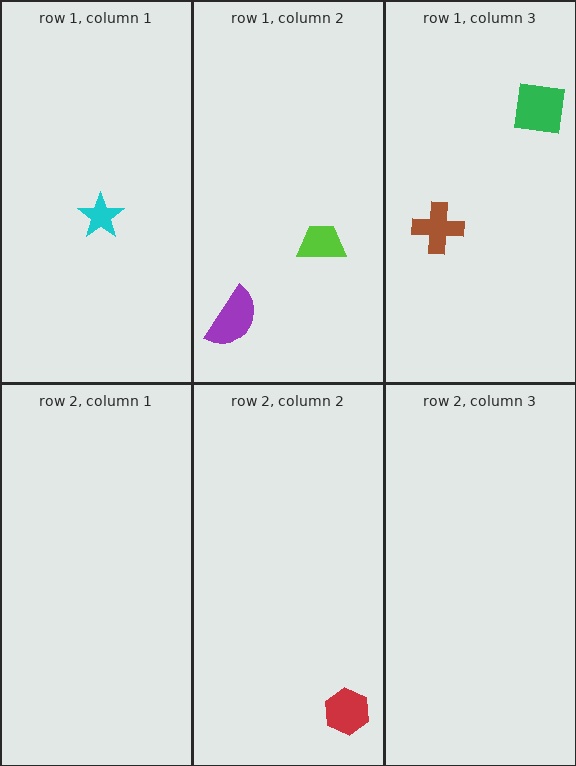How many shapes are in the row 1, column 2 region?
2.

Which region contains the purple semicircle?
The row 1, column 2 region.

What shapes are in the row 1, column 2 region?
The purple semicircle, the lime trapezoid.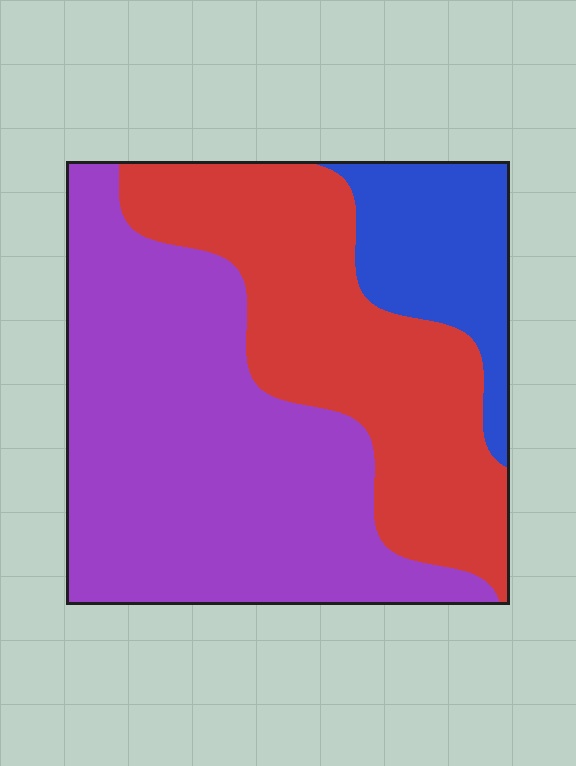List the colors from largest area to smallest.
From largest to smallest: purple, red, blue.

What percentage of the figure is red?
Red covers about 35% of the figure.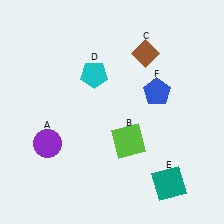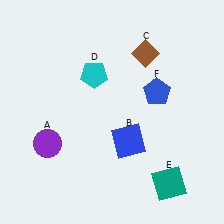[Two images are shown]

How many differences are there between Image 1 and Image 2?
There is 1 difference between the two images.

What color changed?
The square (B) changed from lime in Image 1 to blue in Image 2.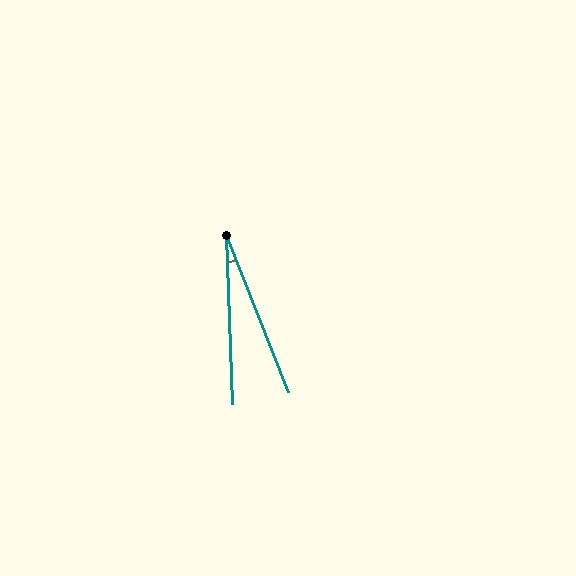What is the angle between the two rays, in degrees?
Approximately 19 degrees.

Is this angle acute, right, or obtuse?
It is acute.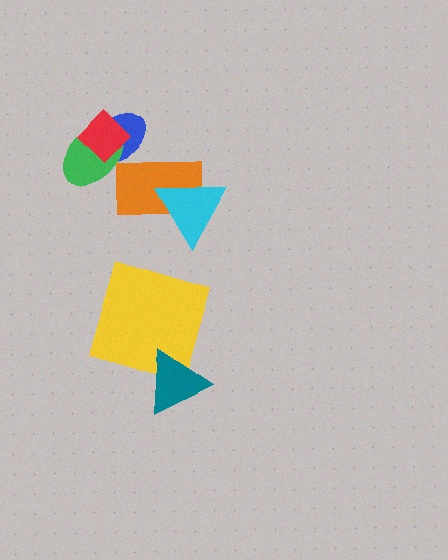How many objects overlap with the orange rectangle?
2 objects overlap with the orange rectangle.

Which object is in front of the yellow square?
The teal triangle is in front of the yellow square.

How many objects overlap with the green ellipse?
2 objects overlap with the green ellipse.